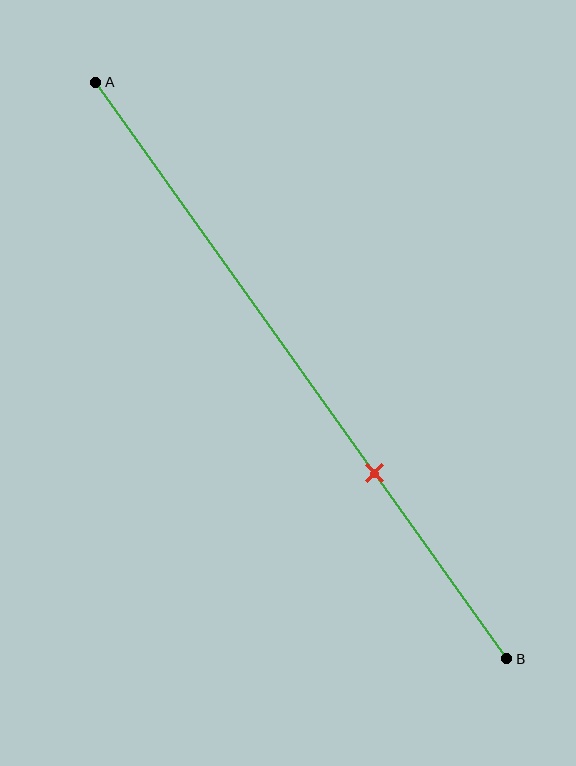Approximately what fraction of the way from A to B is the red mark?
The red mark is approximately 70% of the way from A to B.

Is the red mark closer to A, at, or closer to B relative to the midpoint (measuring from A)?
The red mark is closer to point B than the midpoint of segment AB.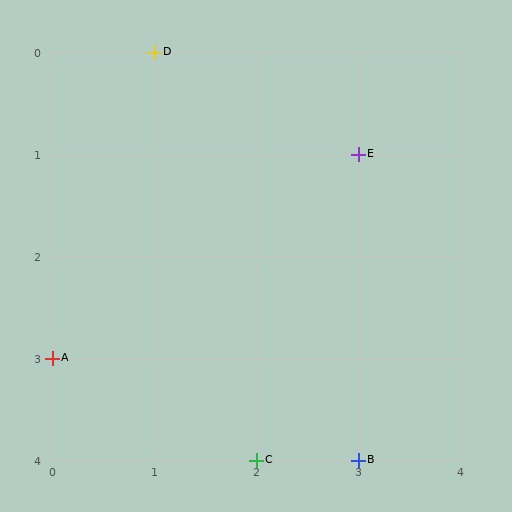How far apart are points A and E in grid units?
Points A and E are 3 columns and 2 rows apart (about 3.6 grid units diagonally).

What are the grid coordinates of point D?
Point D is at grid coordinates (1, 0).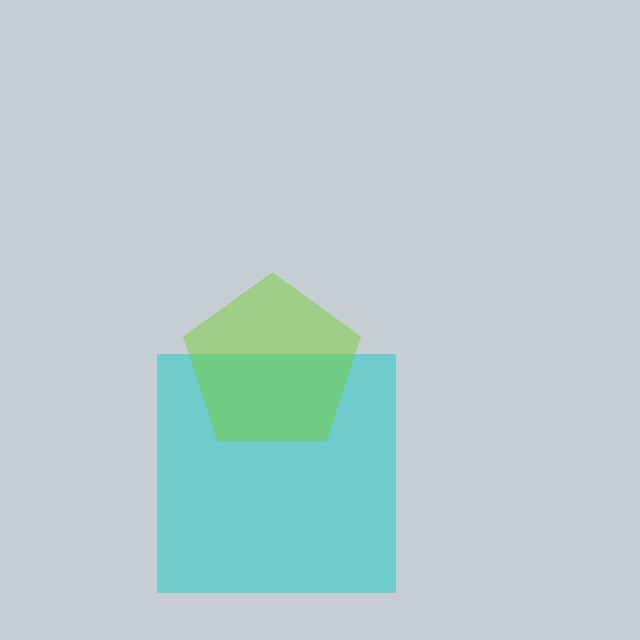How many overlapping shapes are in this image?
There are 2 overlapping shapes in the image.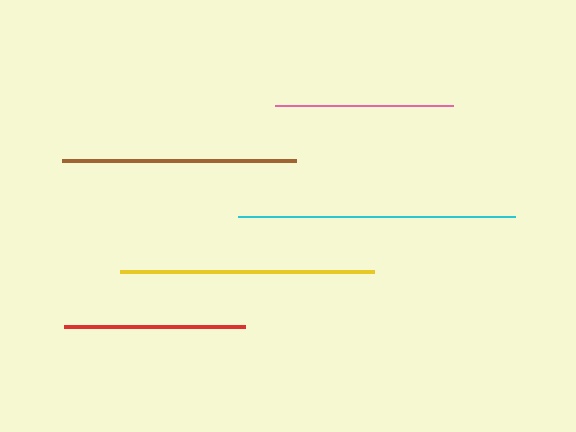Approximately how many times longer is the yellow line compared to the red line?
The yellow line is approximately 1.4 times the length of the red line.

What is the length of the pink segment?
The pink segment is approximately 179 pixels long.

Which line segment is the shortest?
The pink line is the shortest at approximately 179 pixels.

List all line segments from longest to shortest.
From longest to shortest: cyan, yellow, brown, red, pink.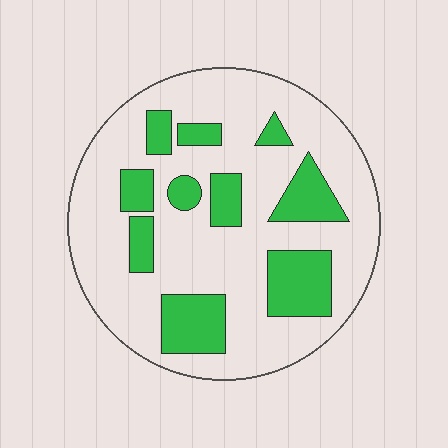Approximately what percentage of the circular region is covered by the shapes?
Approximately 25%.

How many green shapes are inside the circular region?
10.